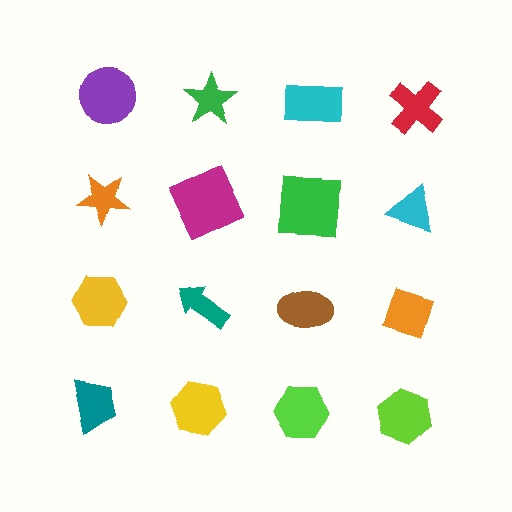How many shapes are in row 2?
4 shapes.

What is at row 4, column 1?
A teal trapezoid.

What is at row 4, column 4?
A lime hexagon.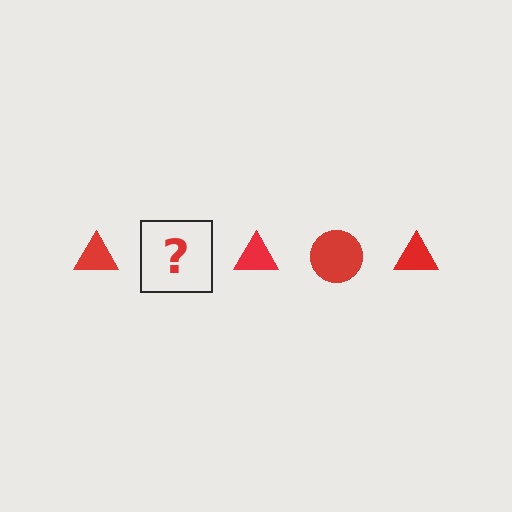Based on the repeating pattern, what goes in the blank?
The blank should be a red circle.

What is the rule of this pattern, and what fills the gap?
The rule is that the pattern cycles through triangle, circle shapes in red. The gap should be filled with a red circle.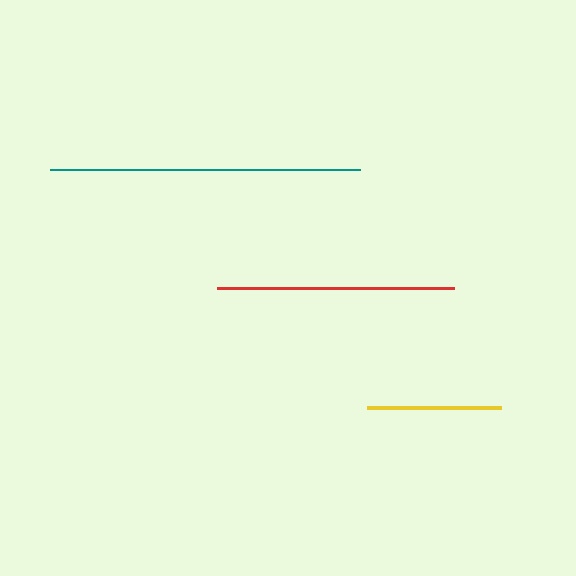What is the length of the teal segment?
The teal segment is approximately 310 pixels long.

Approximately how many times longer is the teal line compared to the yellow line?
The teal line is approximately 2.3 times the length of the yellow line.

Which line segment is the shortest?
The yellow line is the shortest at approximately 134 pixels.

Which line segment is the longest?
The teal line is the longest at approximately 310 pixels.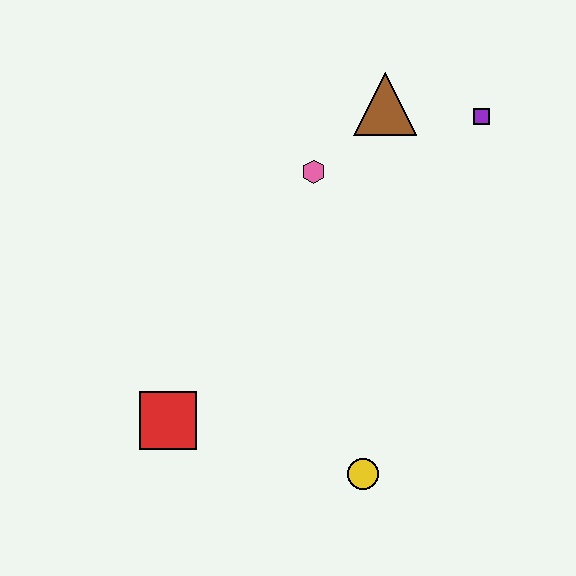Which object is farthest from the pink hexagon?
The yellow circle is farthest from the pink hexagon.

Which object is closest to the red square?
The yellow circle is closest to the red square.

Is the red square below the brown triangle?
Yes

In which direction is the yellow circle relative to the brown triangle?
The yellow circle is below the brown triangle.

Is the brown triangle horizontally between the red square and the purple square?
Yes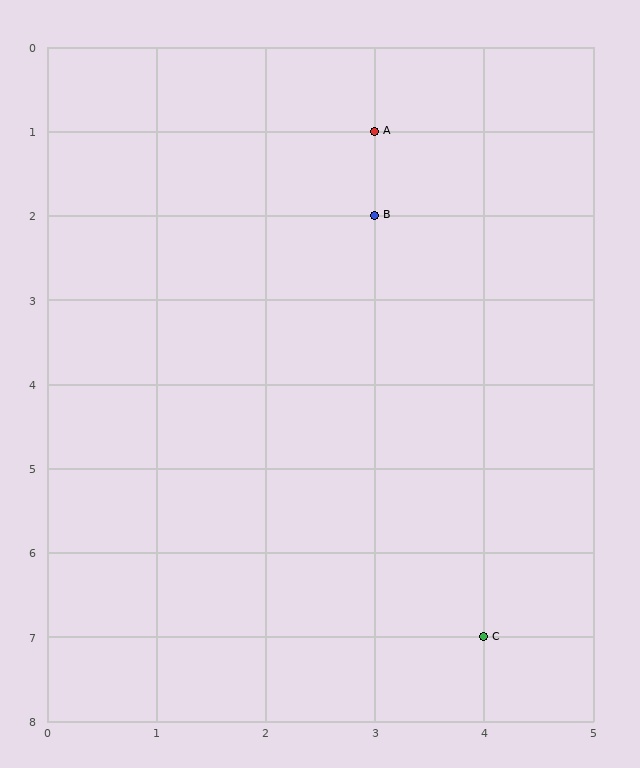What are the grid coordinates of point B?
Point B is at grid coordinates (3, 2).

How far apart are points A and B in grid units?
Points A and B are 1 row apart.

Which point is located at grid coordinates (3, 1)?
Point A is at (3, 1).